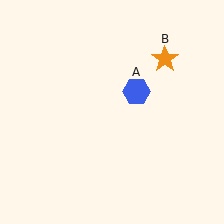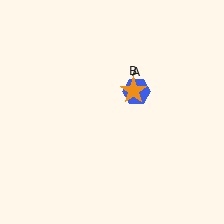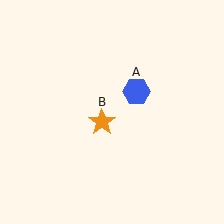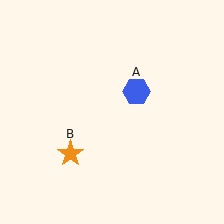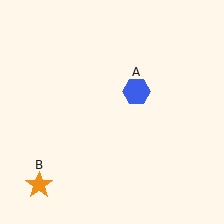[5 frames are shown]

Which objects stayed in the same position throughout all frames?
Blue hexagon (object A) remained stationary.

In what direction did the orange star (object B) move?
The orange star (object B) moved down and to the left.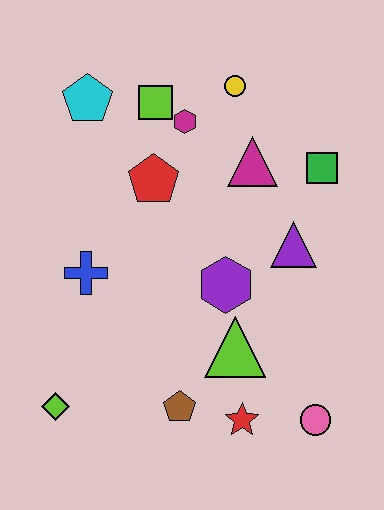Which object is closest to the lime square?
The magenta hexagon is closest to the lime square.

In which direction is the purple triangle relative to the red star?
The purple triangle is above the red star.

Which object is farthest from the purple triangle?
The lime diamond is farthest from the purple triangle.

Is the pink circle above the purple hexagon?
No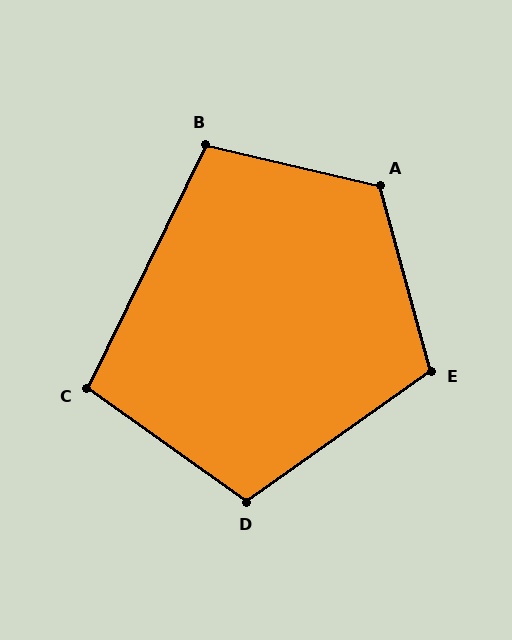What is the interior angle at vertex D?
Approximately 109 degrees (obtuse).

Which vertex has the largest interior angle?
A, at approximately 119 degrees.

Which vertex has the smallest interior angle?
C, at approximately 100 degrees.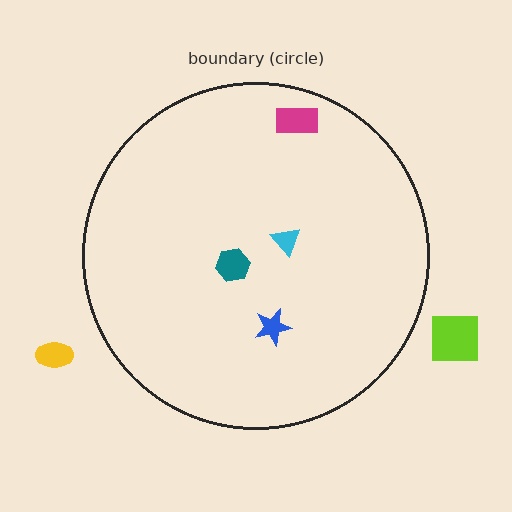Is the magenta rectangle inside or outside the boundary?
Inside.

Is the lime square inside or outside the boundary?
Outside.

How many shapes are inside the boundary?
4 inside, 2 outside.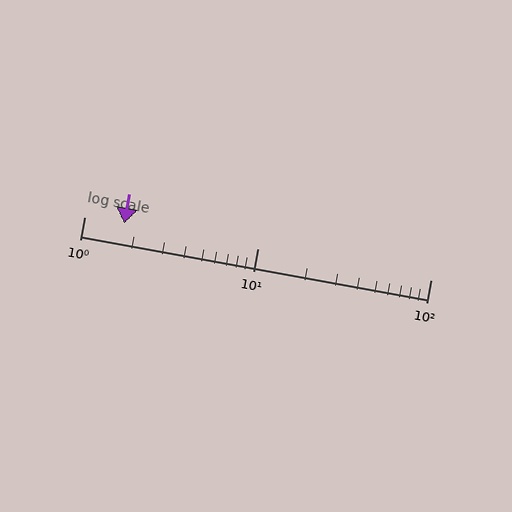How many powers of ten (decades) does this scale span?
The scale spans 2 decades, from 1 to 100.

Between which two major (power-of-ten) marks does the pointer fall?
The pointer is between 1 and 10.